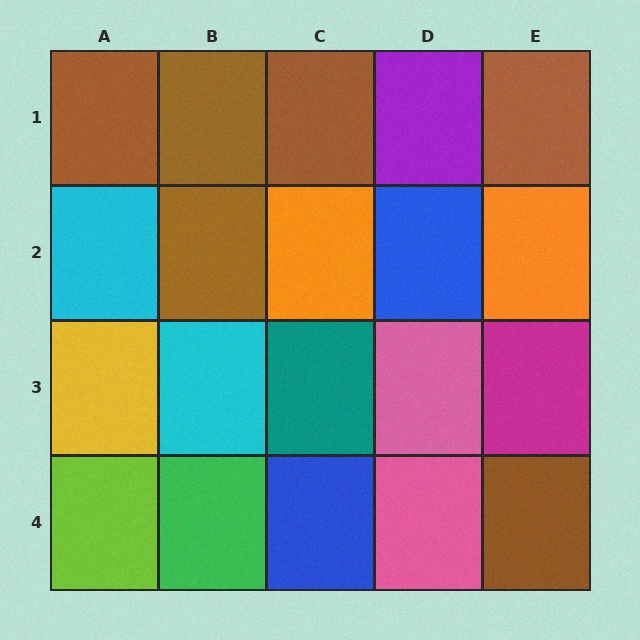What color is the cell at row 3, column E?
Magenta.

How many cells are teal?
1 cell is teal.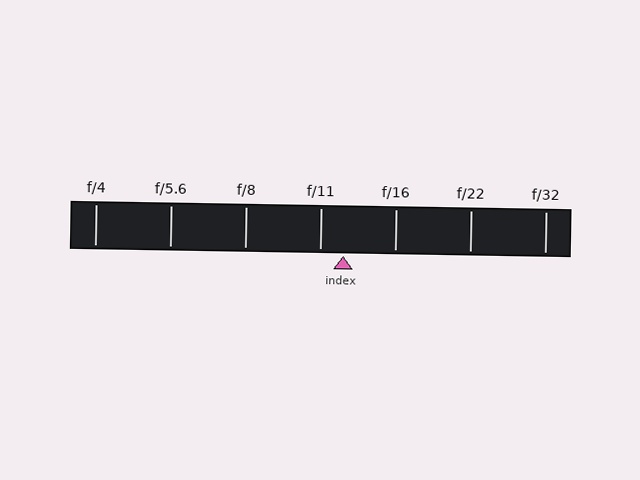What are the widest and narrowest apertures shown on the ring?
The widest aperture shown is f/4 and the narrowest is f/32.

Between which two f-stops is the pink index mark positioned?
The index mark is between f/11 and f/16.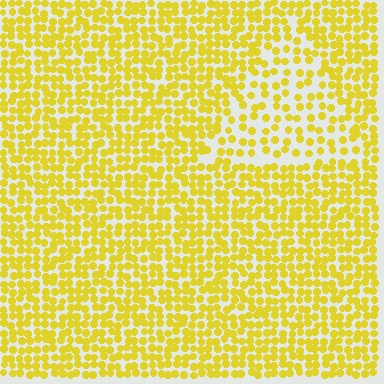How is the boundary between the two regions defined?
The boundary is defined by a change in element density (approximately 1.9x ratio). All elements are the same color, size, and shape.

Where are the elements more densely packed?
The elements are more densely packed outside the triangle boundary.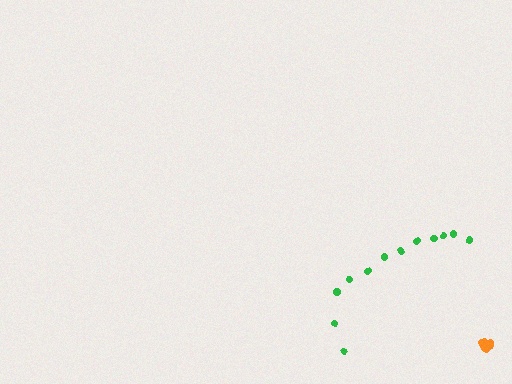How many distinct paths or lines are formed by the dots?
There are 2 distinct paths.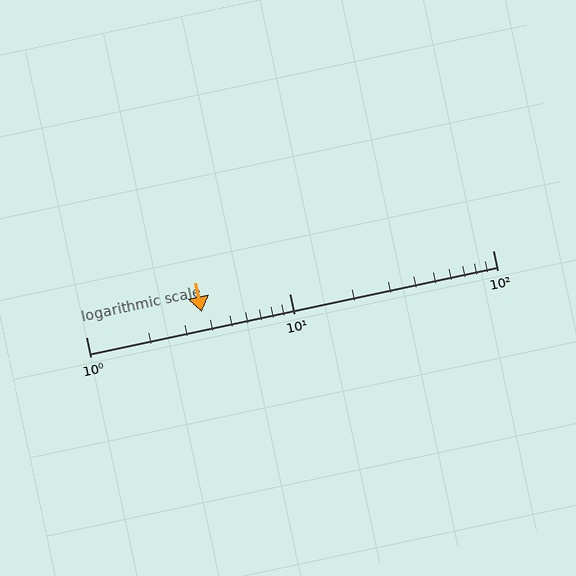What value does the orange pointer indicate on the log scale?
The pointer indicates approximately 3.7.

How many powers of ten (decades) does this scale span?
The scale spans 2 decades, from 1 to 100.